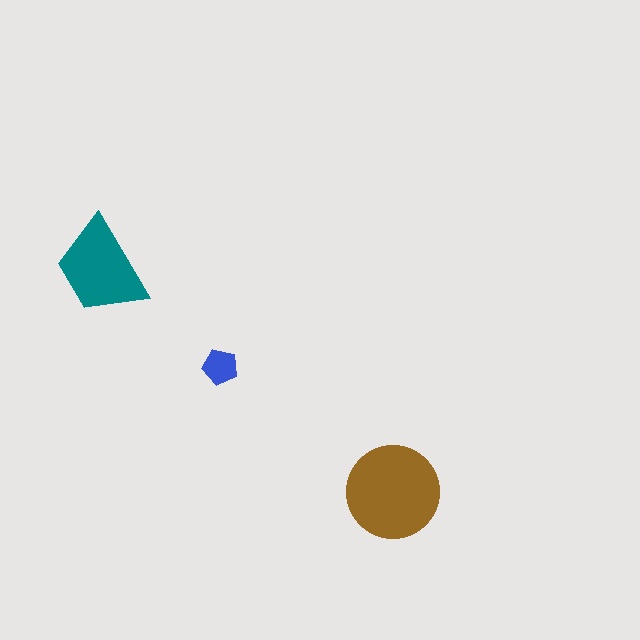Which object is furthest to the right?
The brown circle is rightmost.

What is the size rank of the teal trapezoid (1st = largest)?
2nd.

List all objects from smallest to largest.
The blue pentagon, the teal trapezoid, the brown circle.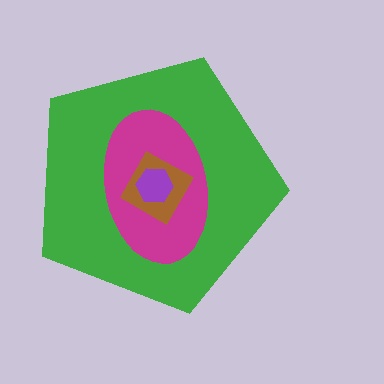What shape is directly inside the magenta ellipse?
The brown square.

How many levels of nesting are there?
4.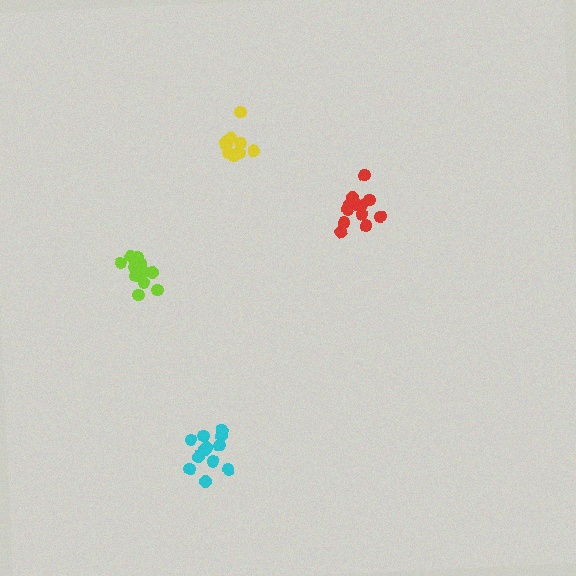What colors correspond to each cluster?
The clusters are colored: cyan, yellow, red, lime.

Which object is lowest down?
The cyan cluster is bottommost.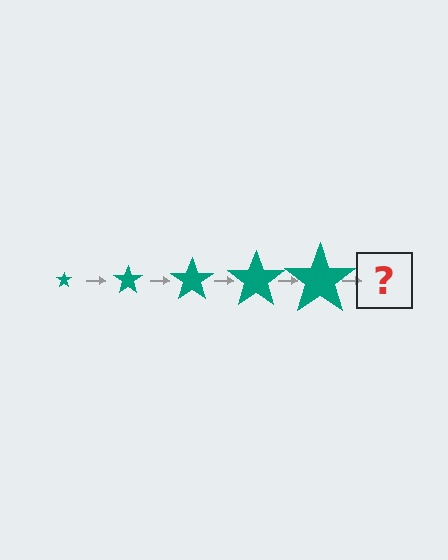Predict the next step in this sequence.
The next step is a teal star, larger than the previous one.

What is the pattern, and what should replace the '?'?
The pattern is that the star gets progressively larger each step. The '?' should be a teal star, larger than the previous one.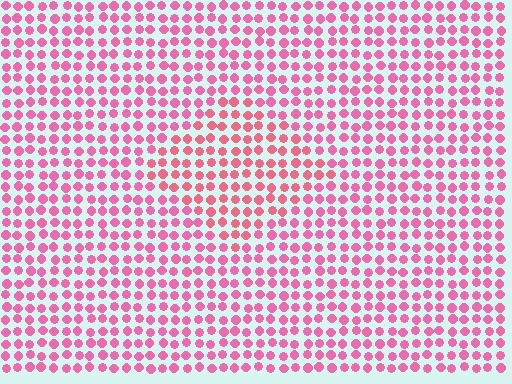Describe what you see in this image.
The image is filled with small pink elements in a uniform arrangement. A diamond-shaped region is visible where the elements are tinted to a slightly different hue, forming a subtle color boundary.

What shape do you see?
I see a diamond.